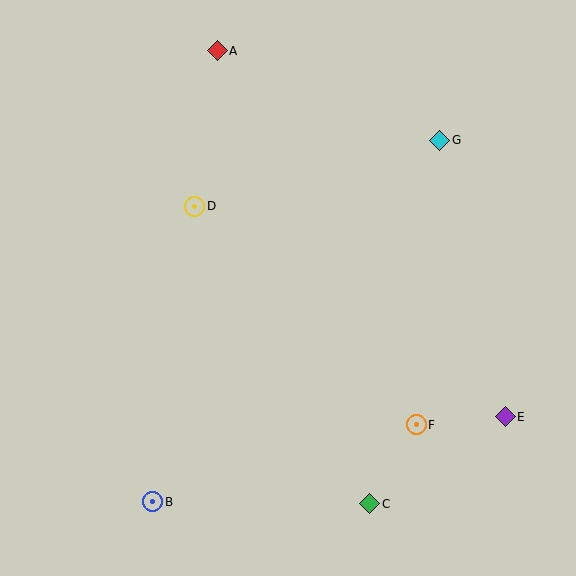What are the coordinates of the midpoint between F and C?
The midpoint between F and C is at (393, 464).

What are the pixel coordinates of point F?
Point F is at (416, 425).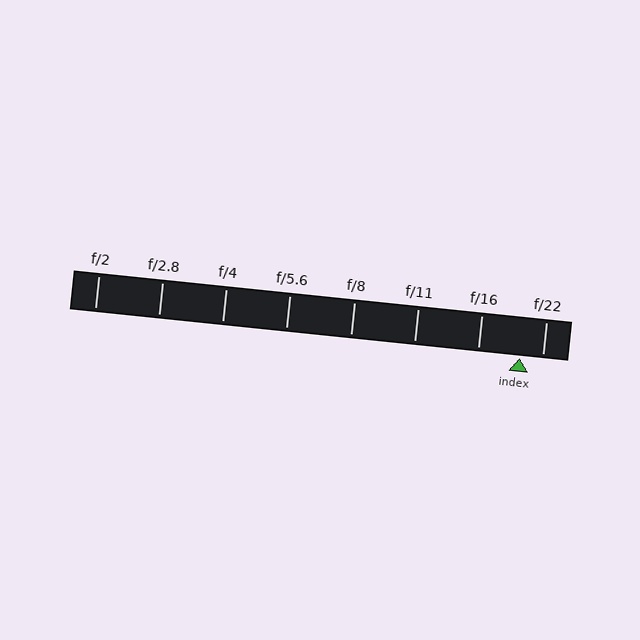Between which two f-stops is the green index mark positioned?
The index mark is between f/16 and f/22.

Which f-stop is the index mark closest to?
The index mark is closest to f/22.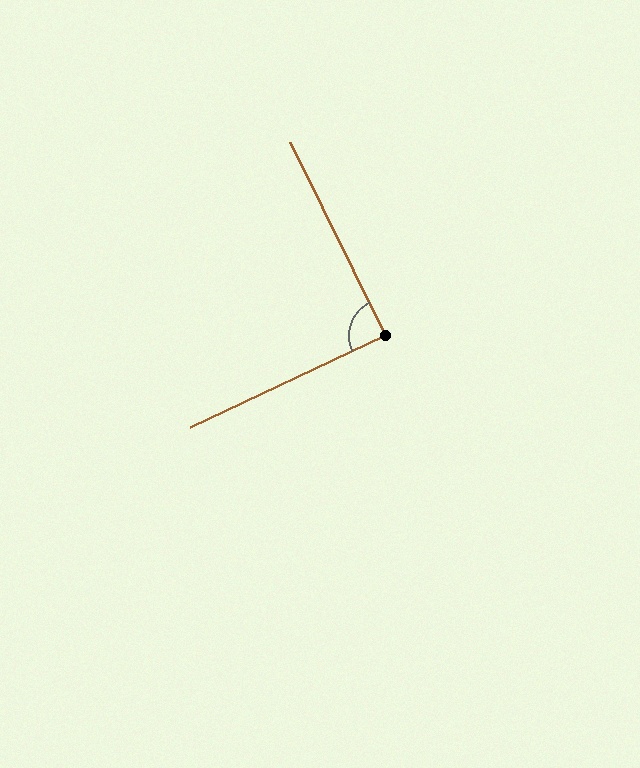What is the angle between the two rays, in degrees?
Approximately 89 degrees.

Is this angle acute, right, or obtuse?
It is approximately a right angle.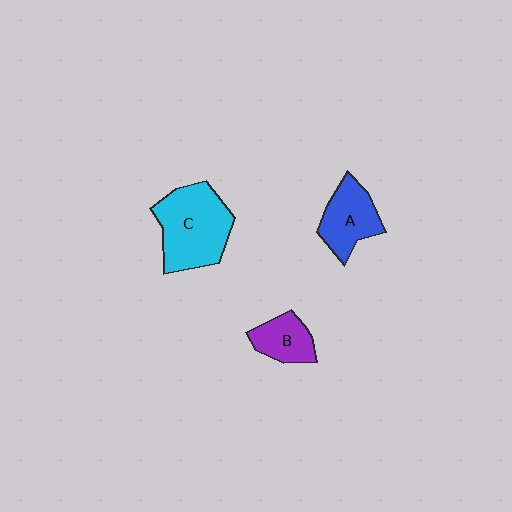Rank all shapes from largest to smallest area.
From largest to smallest: C (cyan), A (blue), B (purple).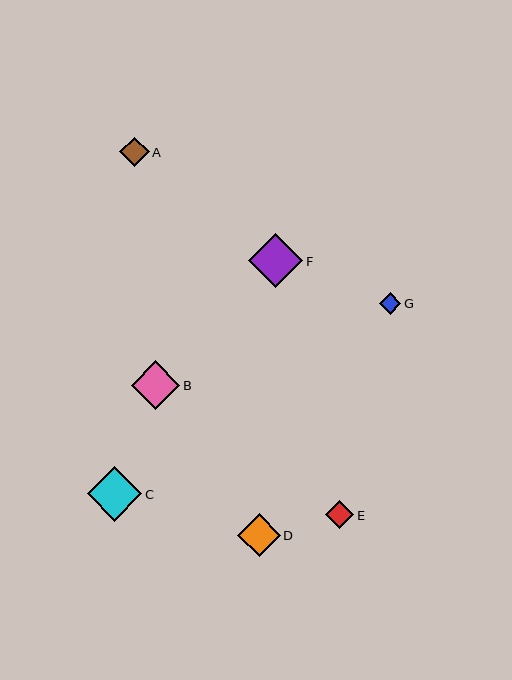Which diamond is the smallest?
Diamond G is the smallest with a size of approximately 22 pixels.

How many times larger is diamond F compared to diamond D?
Diamond F is approximately 1.3 times the size of diamond D.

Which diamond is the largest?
Diamond C is the largest with a size of approximately 55 pixels.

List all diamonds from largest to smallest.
From largest to smallest: C, F, B, D, A, E, G.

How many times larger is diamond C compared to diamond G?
Diamond C is approximately 2.5 times the size of diamond G.